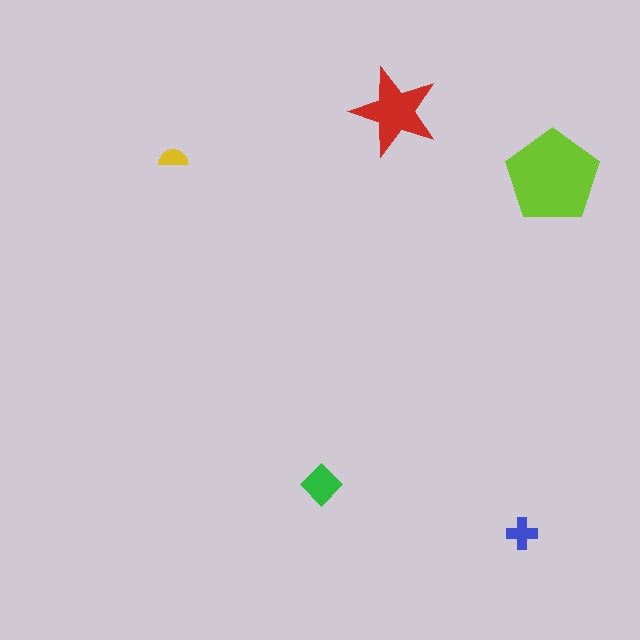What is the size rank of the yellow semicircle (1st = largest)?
5th.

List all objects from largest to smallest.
The lime pentagon, the red star, the green diamond, the blue cross, the yellow semicircle.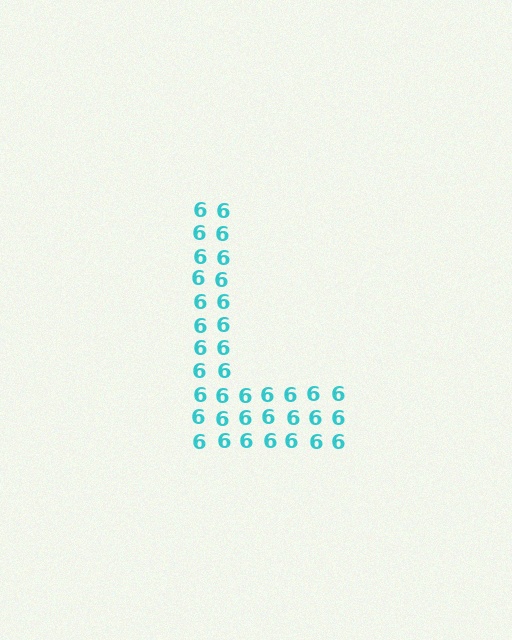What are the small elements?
The small elements are digit 6's.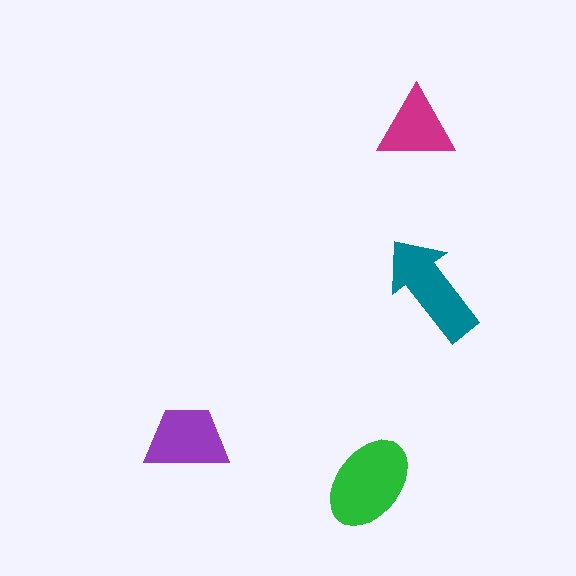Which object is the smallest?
The magenta triangle.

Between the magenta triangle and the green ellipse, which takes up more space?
The green ellipse.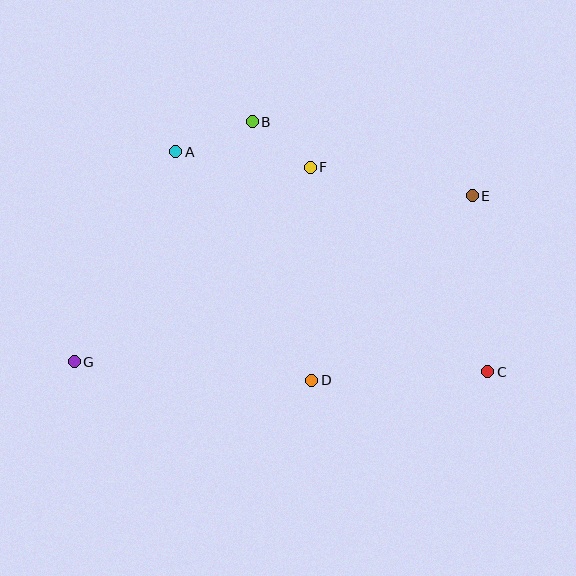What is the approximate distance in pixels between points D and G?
The distance between D and G is approximately 238 pixels.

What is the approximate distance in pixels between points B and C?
The distance between B and C is approximately 344 pixels.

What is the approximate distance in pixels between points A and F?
The distance between A and F is approximately 136 pixels.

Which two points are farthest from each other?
Points E and G are farthest from each other.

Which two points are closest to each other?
Points B and F are closest to each other.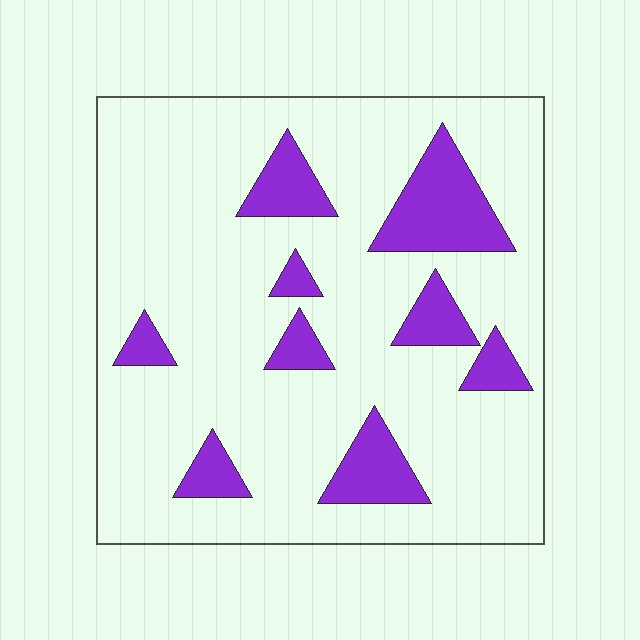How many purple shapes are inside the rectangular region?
9.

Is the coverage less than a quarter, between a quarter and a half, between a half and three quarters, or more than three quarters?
Less than a quarter.